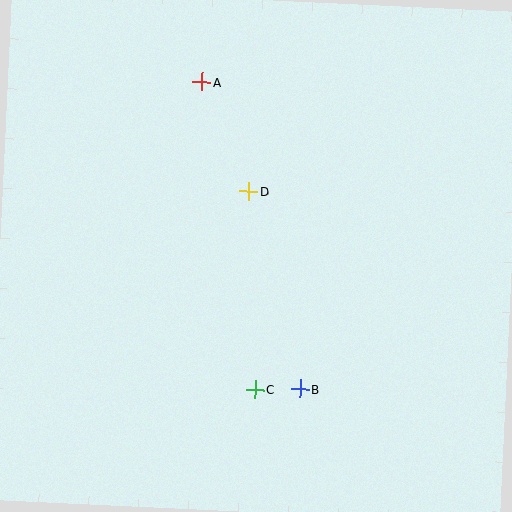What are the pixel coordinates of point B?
Point B is at (300, 389).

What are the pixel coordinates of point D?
Point D is at (249, 191).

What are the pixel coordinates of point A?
Point A is at (202, 82).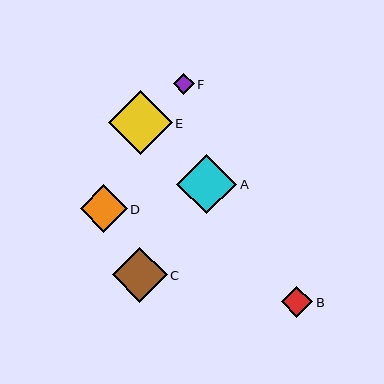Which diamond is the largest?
Diamond E is the largest with a size of approximately 63 pixels.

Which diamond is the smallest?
Diamond F is the smallest with a size of approximately 21 pixels.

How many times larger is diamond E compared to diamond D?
Diamond E is approximately 1.3 times the size of diamond D.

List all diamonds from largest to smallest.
From largest to smallest: E, A, C, D, B, F.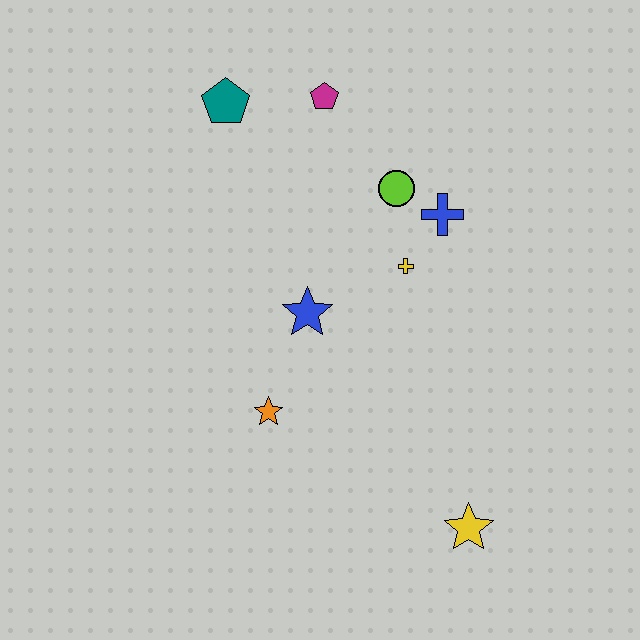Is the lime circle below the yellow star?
No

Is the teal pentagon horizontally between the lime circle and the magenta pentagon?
No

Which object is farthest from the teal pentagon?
The yellow star is farthest from the teal pentagon.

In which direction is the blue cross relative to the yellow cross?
The blue cross is above the yellow cross.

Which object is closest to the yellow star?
The orange star is closest to the yellow star.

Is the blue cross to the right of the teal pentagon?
Yes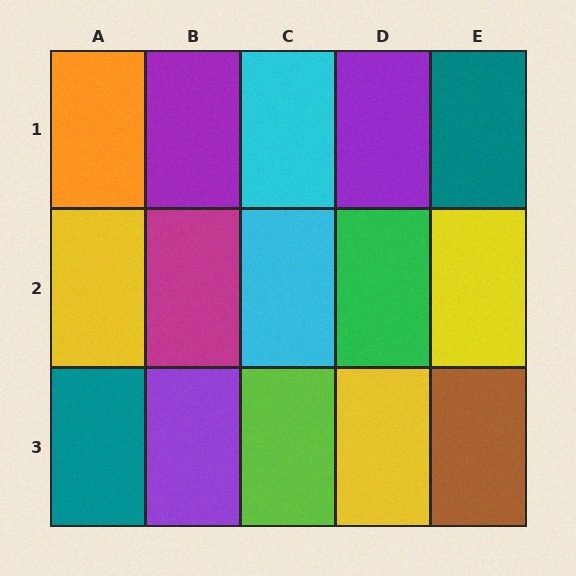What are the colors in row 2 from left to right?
Yellow, magenta, cyan, green, yellow.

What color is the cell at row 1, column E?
Teal.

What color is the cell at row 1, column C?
Cyan.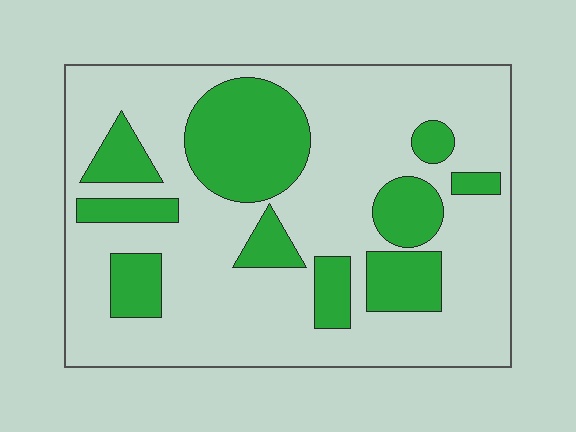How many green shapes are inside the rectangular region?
10.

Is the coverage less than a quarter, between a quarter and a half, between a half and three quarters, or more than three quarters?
Between a quarter and a half.